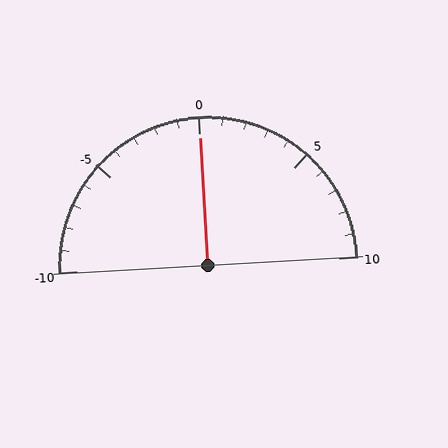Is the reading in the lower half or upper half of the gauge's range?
The reading is in the upper half of the range (-10 to 10).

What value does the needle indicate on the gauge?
The needle indicates approximately 0.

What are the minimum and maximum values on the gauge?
The gauge ranges from -10 to 10.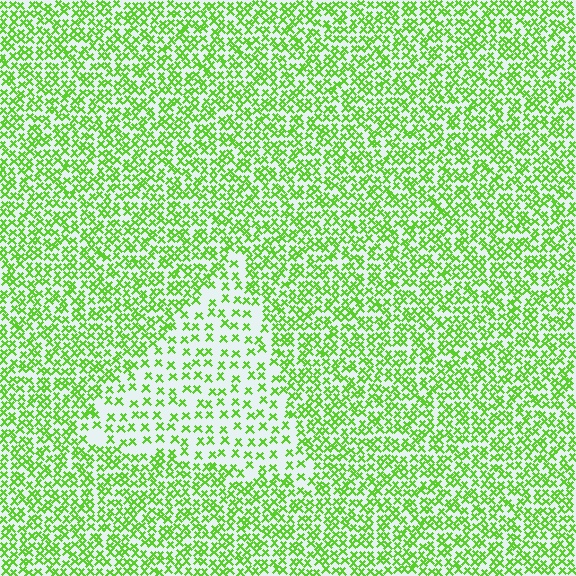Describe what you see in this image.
The image contains small lime elements arranged at two different densities. A triangle-shaped region is visible where the elements are less densely packed than the surrounding area.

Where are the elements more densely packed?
The elements are more densely packed outside the triangle boundary.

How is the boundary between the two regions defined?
The boundary is defined by a change in element density (approximately 2.1x ratio). All elements are the same color, size, and shape.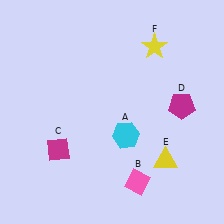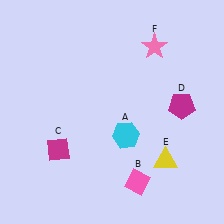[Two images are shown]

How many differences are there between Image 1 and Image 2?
There is 1 difference between the two images.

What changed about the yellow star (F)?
In Image 1, F is yellow. In Image 2, it changed to pink.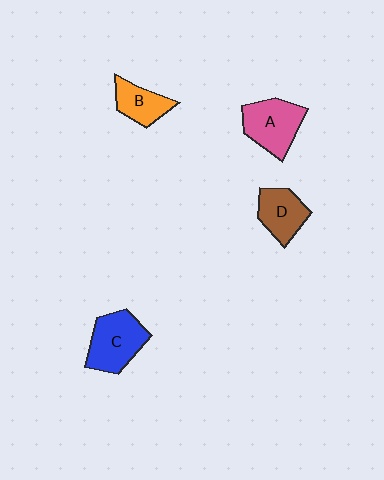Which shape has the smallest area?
Shape B (orange).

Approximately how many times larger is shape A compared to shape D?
Approximately 1.3 times.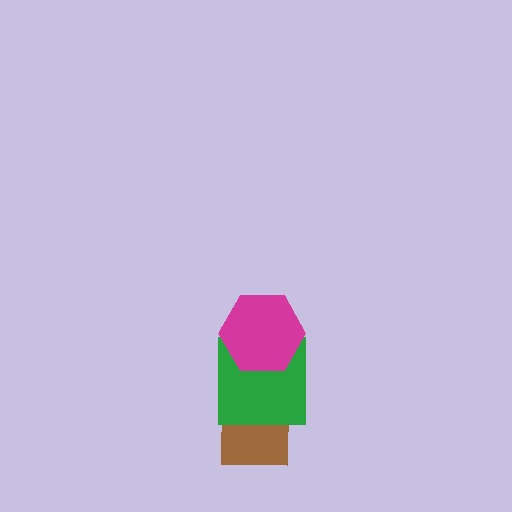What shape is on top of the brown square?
The green square is on top of the brown square.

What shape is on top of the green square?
The magenta hexagon is on top of the green square.